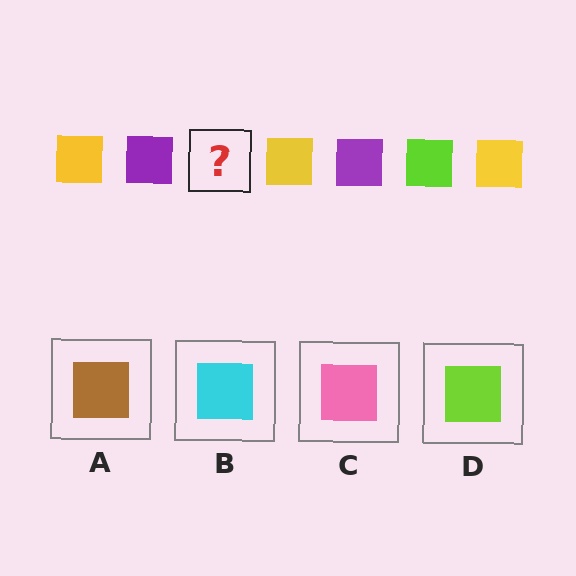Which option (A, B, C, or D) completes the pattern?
D.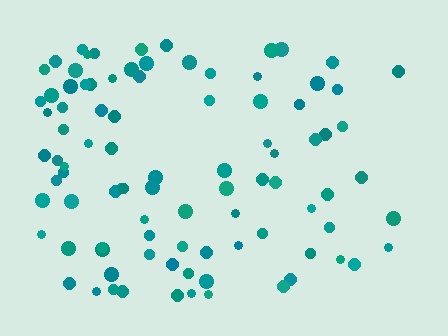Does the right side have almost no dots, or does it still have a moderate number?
Still a moderate number, just noticeably fewer than the left.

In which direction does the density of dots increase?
From right to left, with the left side densest.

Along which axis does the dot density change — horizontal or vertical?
Horizontal.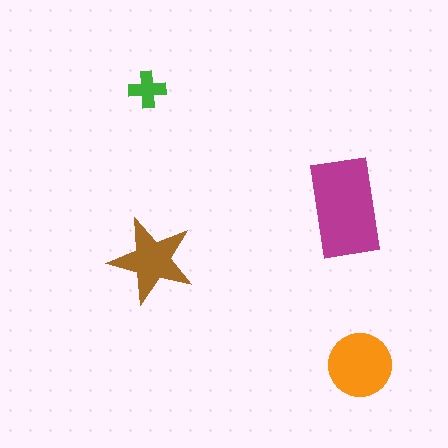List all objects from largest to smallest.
The magenta rectangle, the orange circle, the brown star, the green cross.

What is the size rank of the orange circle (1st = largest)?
2nd.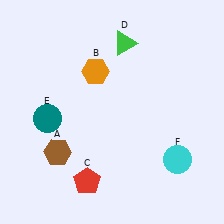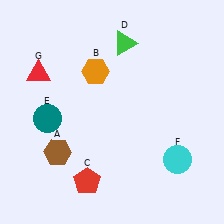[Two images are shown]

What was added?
A red triangle (G) was added in Image 2.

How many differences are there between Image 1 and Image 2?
There is 1 difference between the two images.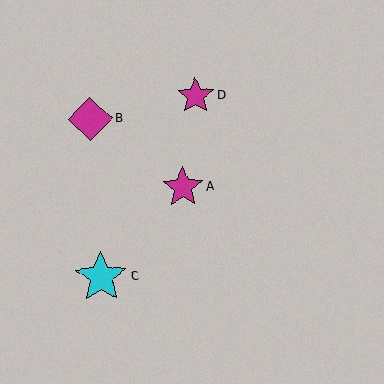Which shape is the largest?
The cyan star (labeled C) is the largest.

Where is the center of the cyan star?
The center of the cyan star is at (101, 277).